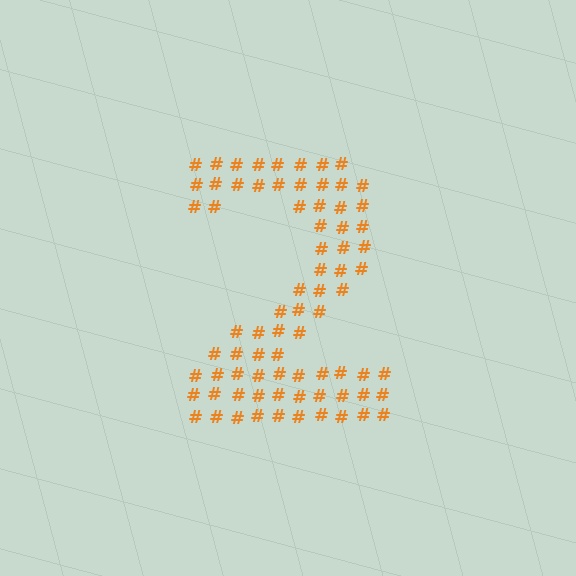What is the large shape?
The large shape is the digit 2.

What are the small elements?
The small elements are hash symbols.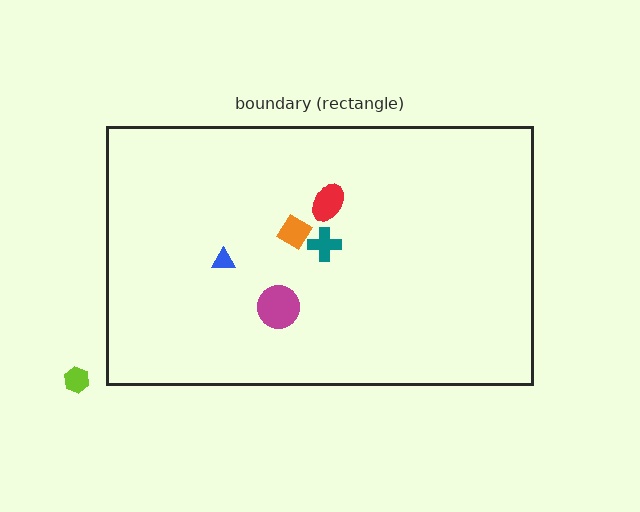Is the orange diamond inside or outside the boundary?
Inside.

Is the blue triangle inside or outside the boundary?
Inside.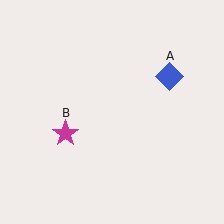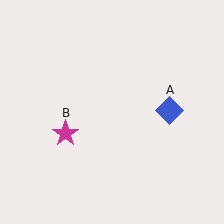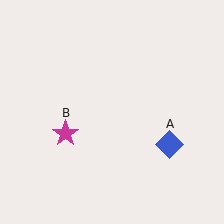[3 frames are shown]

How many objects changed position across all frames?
1 object changed position: blue diamond (object A).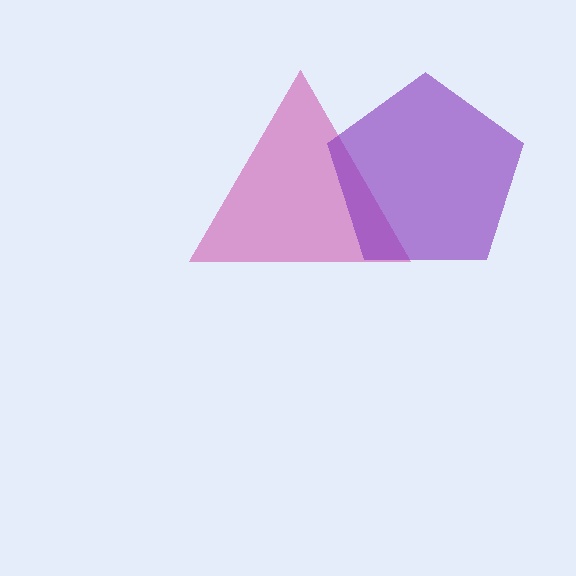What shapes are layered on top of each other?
The layered shapes are: a magenta triangle, a purple pentagon.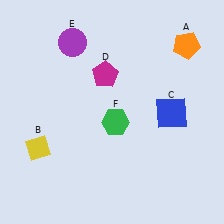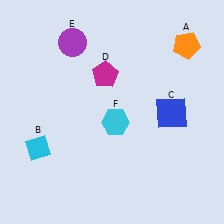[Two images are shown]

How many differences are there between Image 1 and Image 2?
There are 2 differences between the two images.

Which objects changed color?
B changed from yellow to cyan. F changed from green to cyan.